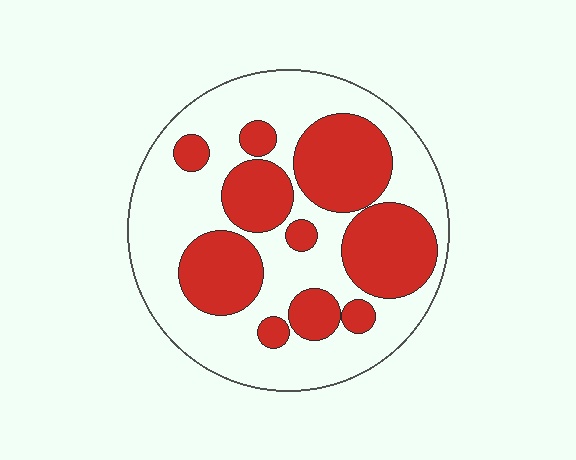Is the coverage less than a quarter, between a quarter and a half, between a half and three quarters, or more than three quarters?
Between a quarter and a half.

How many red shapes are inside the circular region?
10.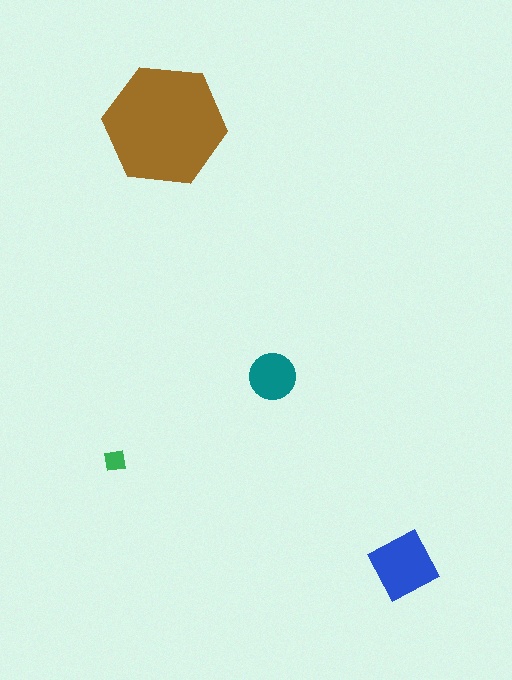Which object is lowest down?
The blue square is bottommost.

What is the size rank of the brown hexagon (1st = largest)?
1st.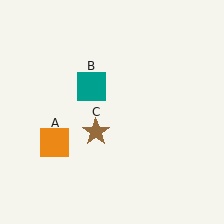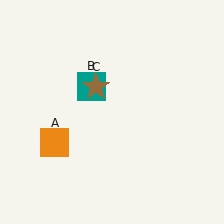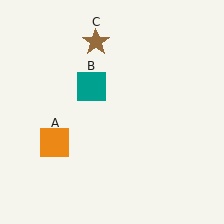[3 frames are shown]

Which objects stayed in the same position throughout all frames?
Orange square (object A) and teal square (object B) remained stationary.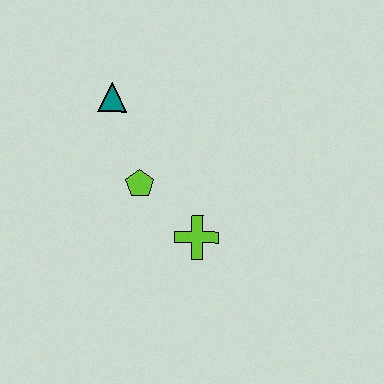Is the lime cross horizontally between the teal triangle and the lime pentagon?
No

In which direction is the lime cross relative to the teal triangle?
The lime cross is below the teal triangle.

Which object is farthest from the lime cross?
The teal triangle is farthest from the lime cross.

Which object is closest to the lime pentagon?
The lime cross is closest to the lime pentagon.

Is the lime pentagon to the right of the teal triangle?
Yes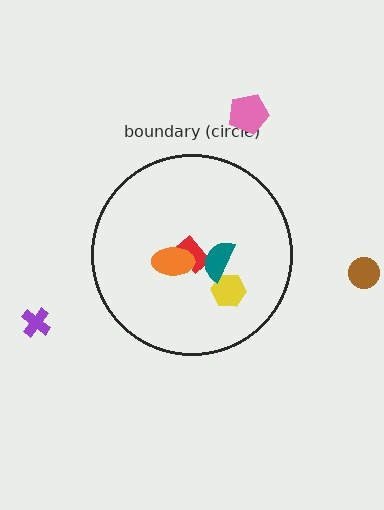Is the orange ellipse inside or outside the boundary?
Inside.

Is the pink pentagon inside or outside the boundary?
Outside.